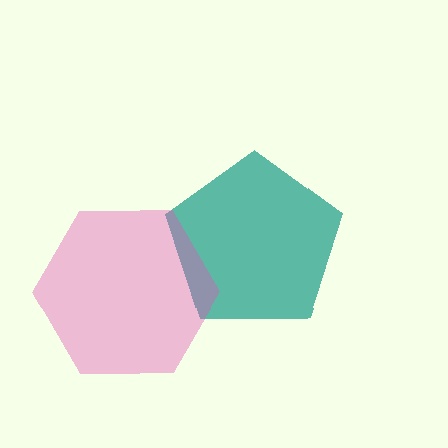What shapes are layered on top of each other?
The layered shapes are: a teal pentagon, a pink hexagon.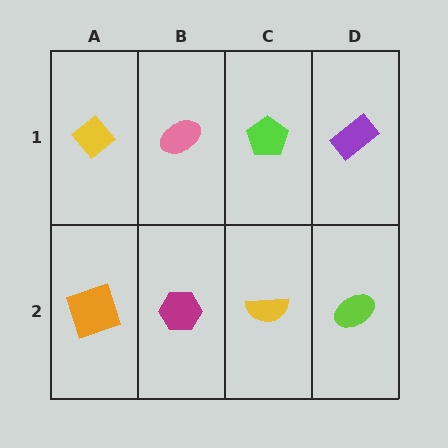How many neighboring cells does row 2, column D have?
2.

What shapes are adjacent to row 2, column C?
A lime pentagon (row 1, column C), a magenta hexagon (row 2, column B), a lime ellipse (row 2, column D).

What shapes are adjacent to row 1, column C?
A yellow semicircle (row 2, column C), a pink ellipse (row 1, column B), a purple rectangle (row 1, column D).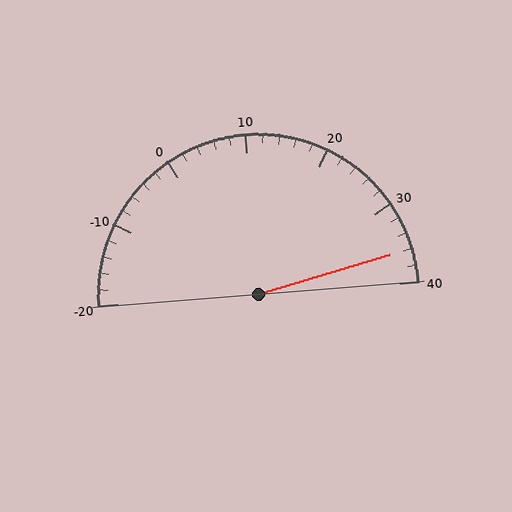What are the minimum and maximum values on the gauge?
The gauge ranges from -20 to 40.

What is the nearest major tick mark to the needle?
The nearest major tick mark is 40.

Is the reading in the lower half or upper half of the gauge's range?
The reading is in the upper half of the range (-20 to 40).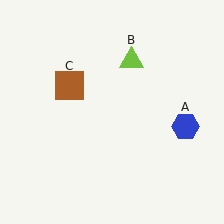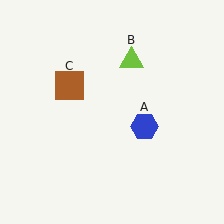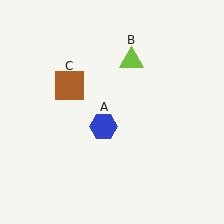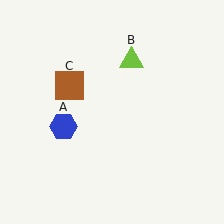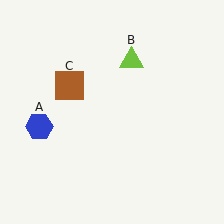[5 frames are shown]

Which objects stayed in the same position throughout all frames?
Lime triangle (object B) and brown square (object C) remained stationary.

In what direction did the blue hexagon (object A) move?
The blue hexagon (object A) moved left.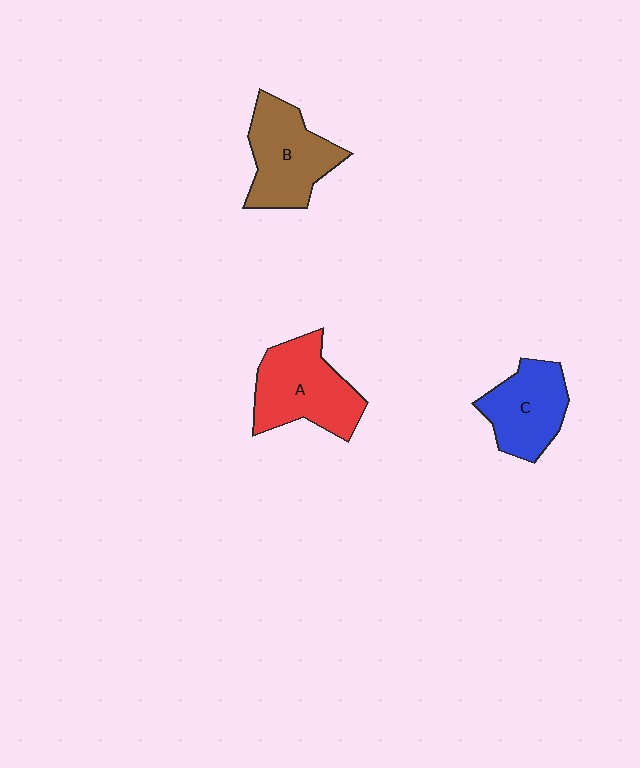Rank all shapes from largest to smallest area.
From largest to smallest: A (red), B (brown), C (blue).